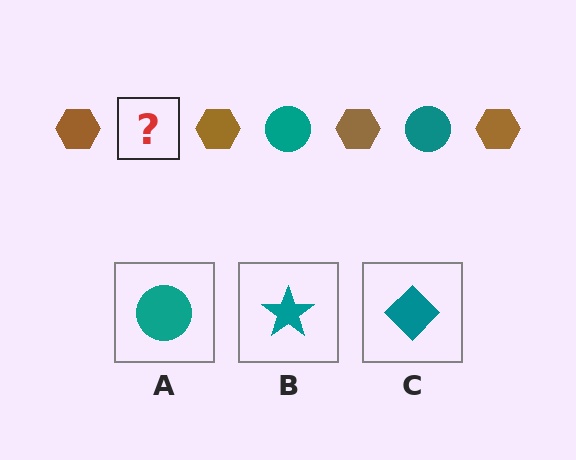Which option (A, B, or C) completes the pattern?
A.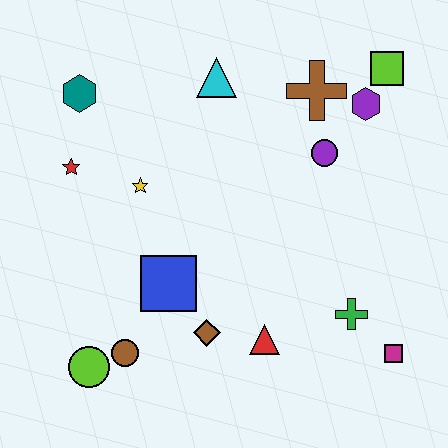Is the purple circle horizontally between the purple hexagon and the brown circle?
Yes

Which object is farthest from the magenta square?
The teal hexagon is farthest from the magenta square.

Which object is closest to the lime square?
The purple hexagon is closest to the lime square.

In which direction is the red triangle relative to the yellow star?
The red triangle is below the yellow star.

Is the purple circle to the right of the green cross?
No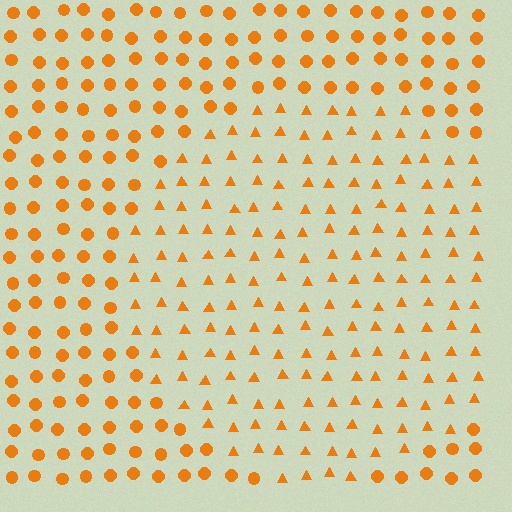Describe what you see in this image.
The image is filled with small orange elements arranged in a uniform grid. A circle-shaped region contains triangles, while the surrounding area contains circles. The boundary is defined purely by the change in element shape.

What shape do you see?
I see a circle.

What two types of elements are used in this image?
The image uses triangles inside the circle region and circles outside it.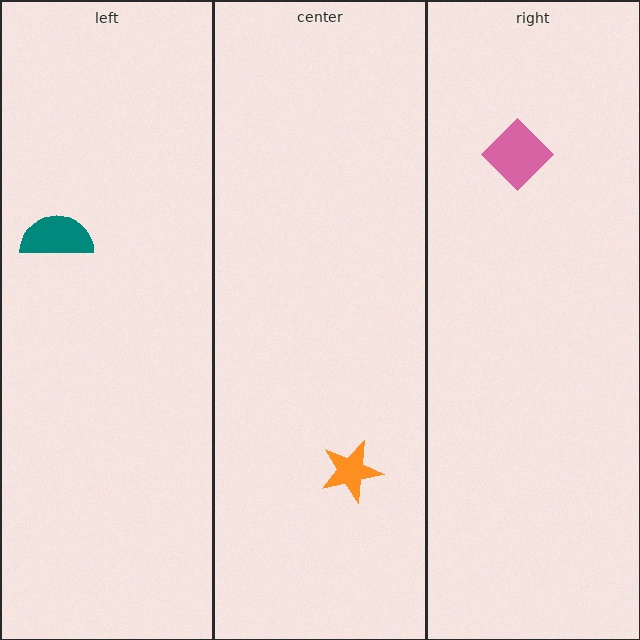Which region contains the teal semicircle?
The left region.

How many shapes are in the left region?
1.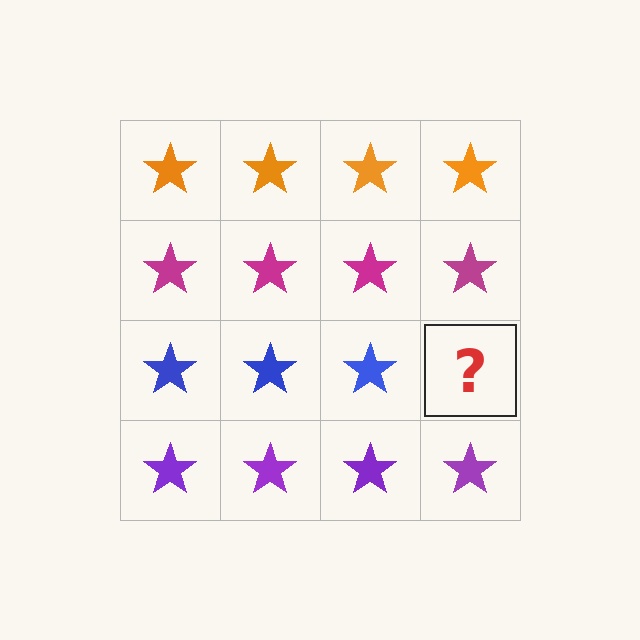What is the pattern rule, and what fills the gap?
The rule is that each row has a consistent color. The gap should be filled with a blue star.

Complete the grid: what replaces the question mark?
The question mark should be replaced with a blue star.